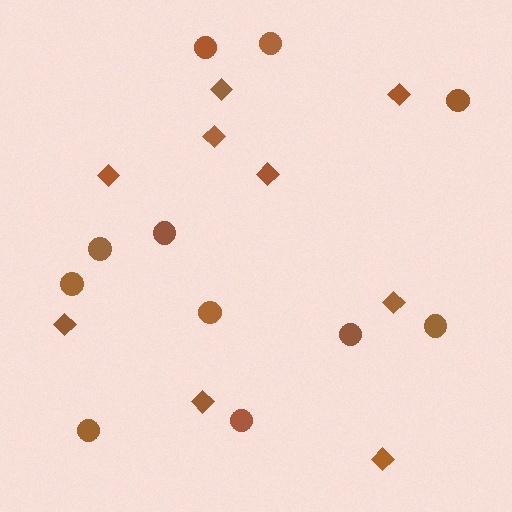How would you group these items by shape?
There are 2 groups: one group of diamonds (9) and one group of circles (11).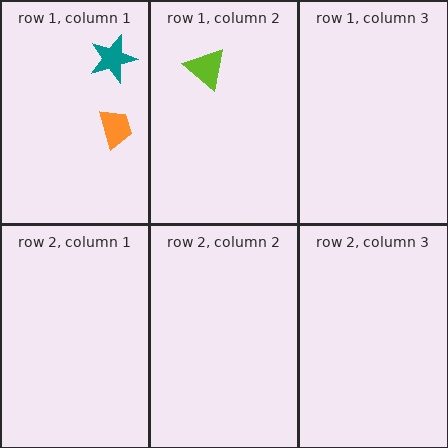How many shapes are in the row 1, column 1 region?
2.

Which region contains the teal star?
The row 1, column 1 region.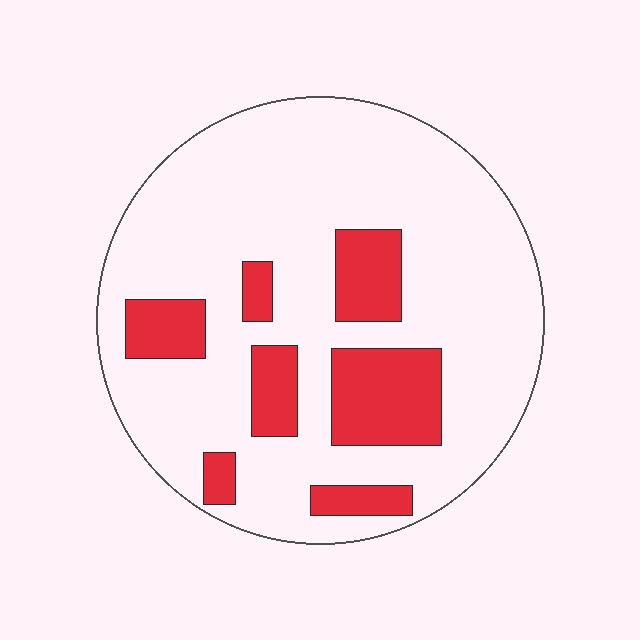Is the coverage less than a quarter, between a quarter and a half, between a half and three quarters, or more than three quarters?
Less than a quarter.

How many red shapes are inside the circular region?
7.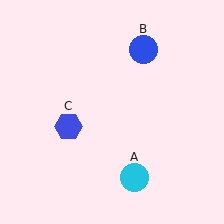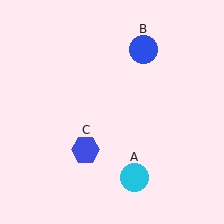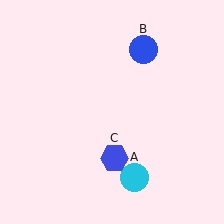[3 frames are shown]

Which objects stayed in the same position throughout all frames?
Cyan circle (object A) and blue circle (object B) remained stationary.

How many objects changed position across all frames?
1 object changed position: blue hexagon (object C).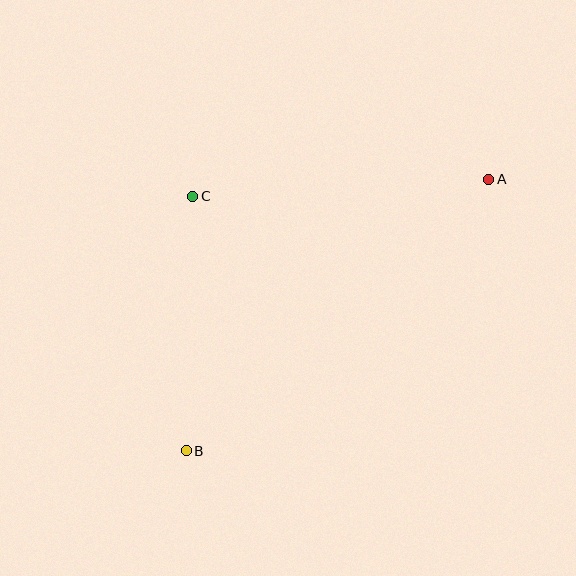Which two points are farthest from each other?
Points A and B are farthest from each other.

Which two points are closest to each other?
Points B and C are closest to each other.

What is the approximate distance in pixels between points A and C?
The distance between A and C is approximately 296 pixels.